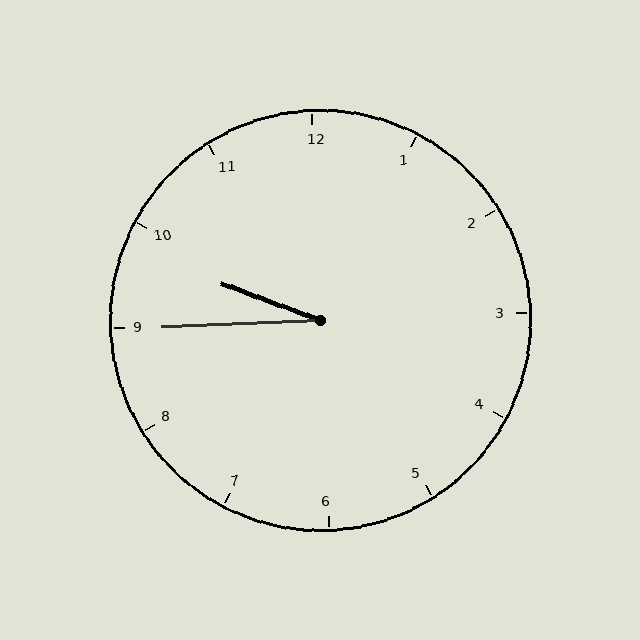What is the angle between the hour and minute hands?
Approximately 22 degrees.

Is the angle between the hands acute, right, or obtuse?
It is acute.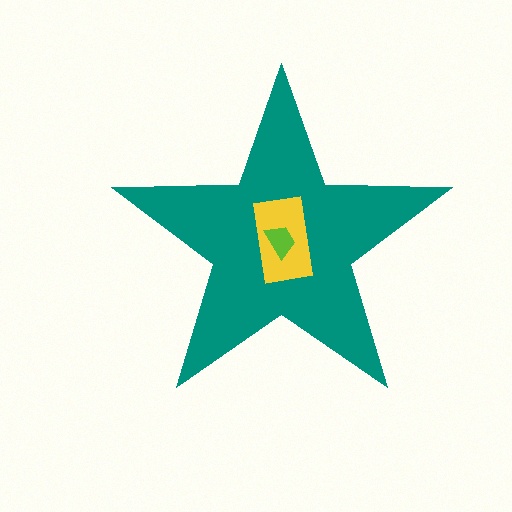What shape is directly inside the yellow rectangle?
The lime trapezoid.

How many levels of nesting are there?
3.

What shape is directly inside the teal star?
The yellow rectangle.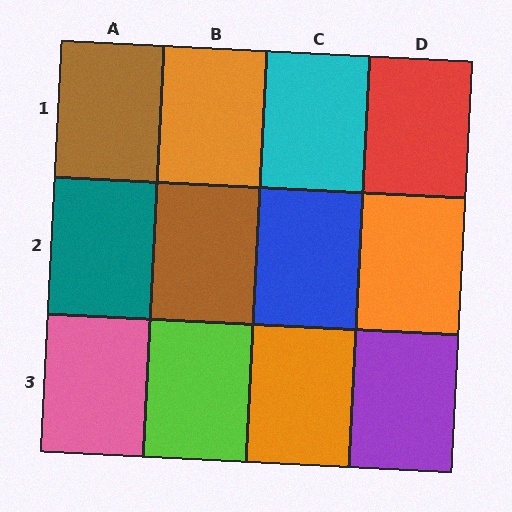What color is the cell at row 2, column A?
Teal.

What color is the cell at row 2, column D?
Orange.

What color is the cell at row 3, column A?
Pink.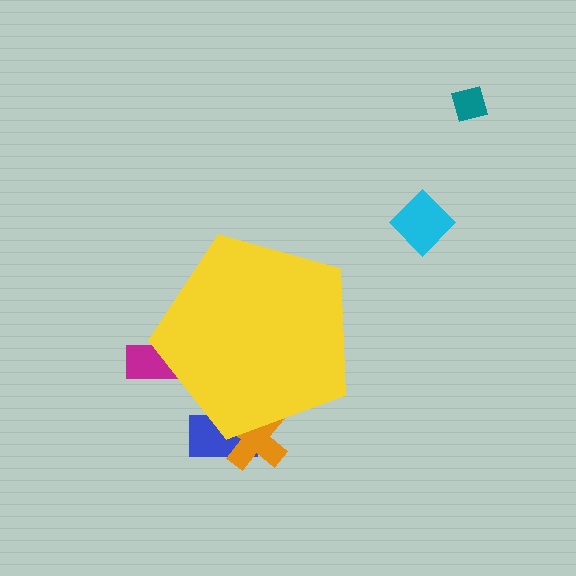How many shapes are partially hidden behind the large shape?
3 shapes are partially hidden.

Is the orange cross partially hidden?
Yes, the orange cross is partially hidden behind the yellow pentagon.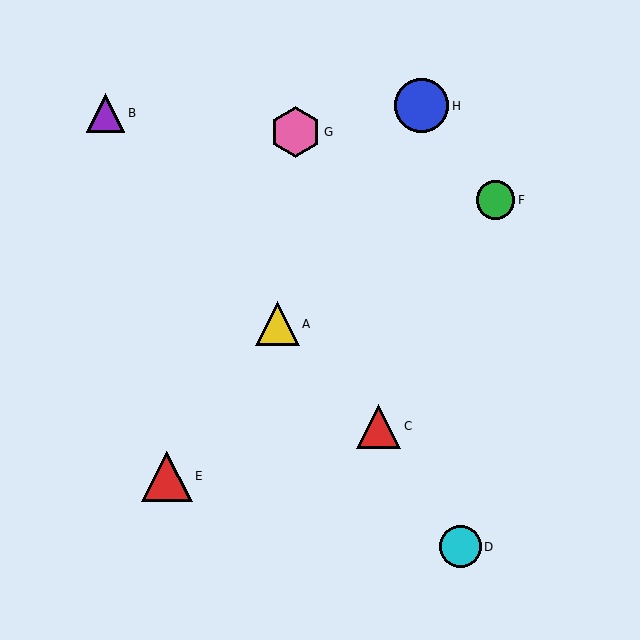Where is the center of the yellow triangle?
The center of the yellow triangle is at (278, 324).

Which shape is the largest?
The blue circle (labeled H) is the largest.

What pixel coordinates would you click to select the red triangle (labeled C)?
Click at (379, 426) to select the red triangle C.